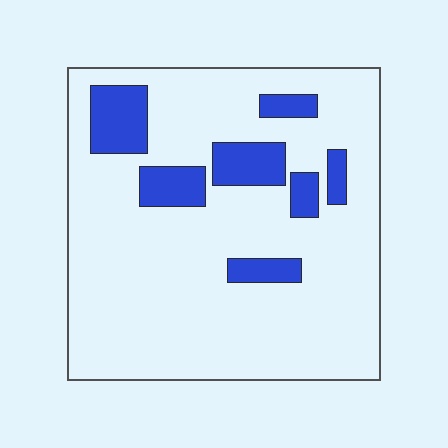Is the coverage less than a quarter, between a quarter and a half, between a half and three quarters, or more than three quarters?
Less than a quarter.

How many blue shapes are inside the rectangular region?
7.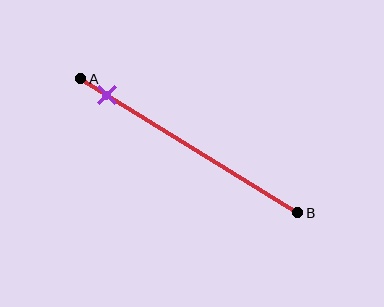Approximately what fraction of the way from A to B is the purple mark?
The purple mark is approximately 10% of the way from A to B.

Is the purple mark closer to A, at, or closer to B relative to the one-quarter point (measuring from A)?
The purple mark is closer to point A than the one-quarter point of segment AB.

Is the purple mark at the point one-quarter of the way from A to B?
No, the mark is at about 10% from A, not at the 25% one-quarter point.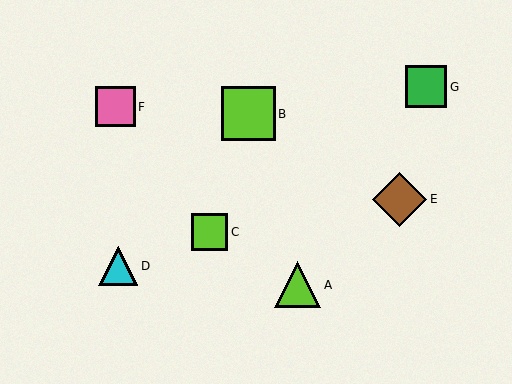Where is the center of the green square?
The center of the green square is at (426, 87).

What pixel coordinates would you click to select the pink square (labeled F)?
Click at (115, 107) to select the pink square F.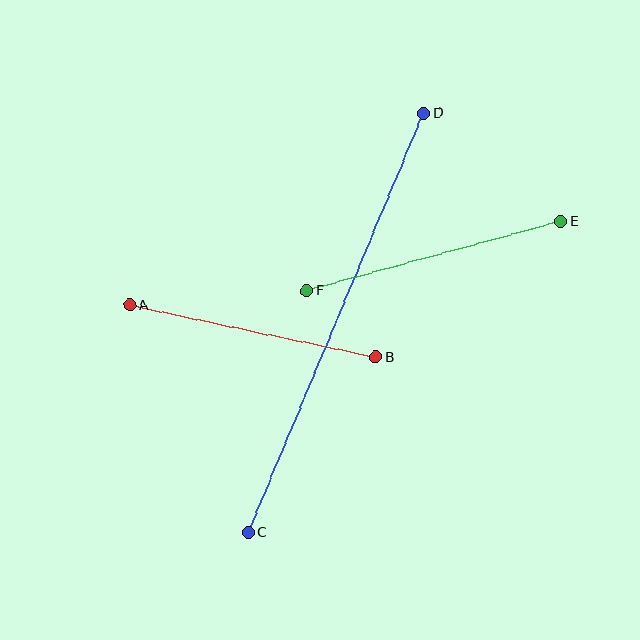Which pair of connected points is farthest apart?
Points C and D are farthest apart.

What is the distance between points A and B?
The distance is approximately 252 pixels.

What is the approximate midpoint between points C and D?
The midpoint is at approximately (336, 323) pixels.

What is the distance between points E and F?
The distance is approximately 263 pixels.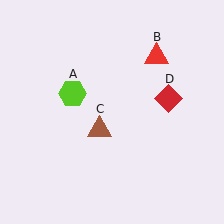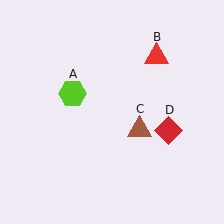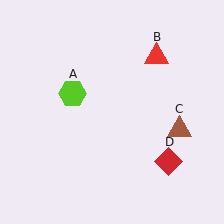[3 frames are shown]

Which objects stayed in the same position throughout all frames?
Lime hexagon (object A) and red triangle (object B) remained stationary.